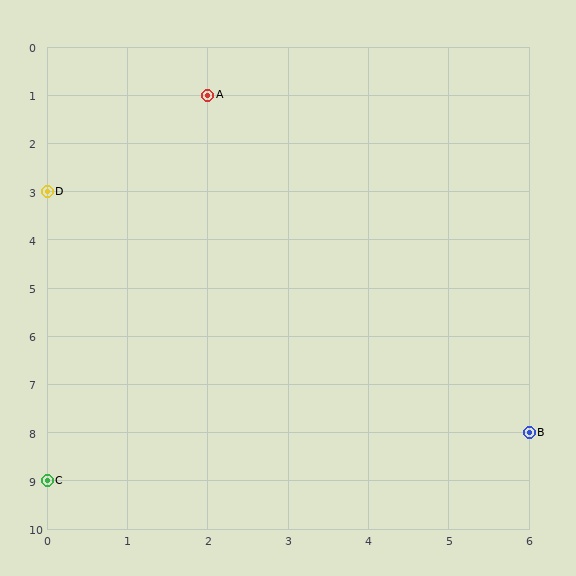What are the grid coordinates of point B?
Point B is at grid coordinates (6, 8).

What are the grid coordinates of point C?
Point C is at grid coordinates (0, 9).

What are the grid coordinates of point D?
Point D is at grid coordinates (0, 3).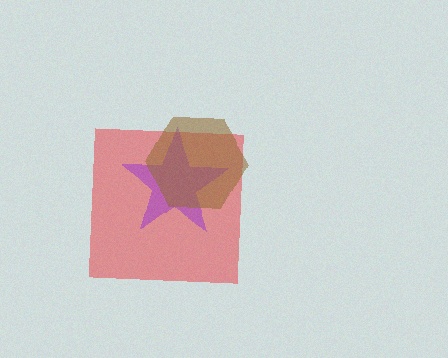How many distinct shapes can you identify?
There are 3 distinct shapes: a red square, a purple star, a brown hexagon.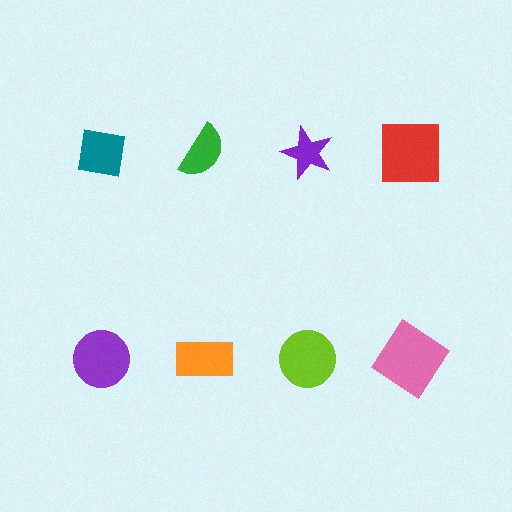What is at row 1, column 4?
A red square.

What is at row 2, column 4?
A pink diamond.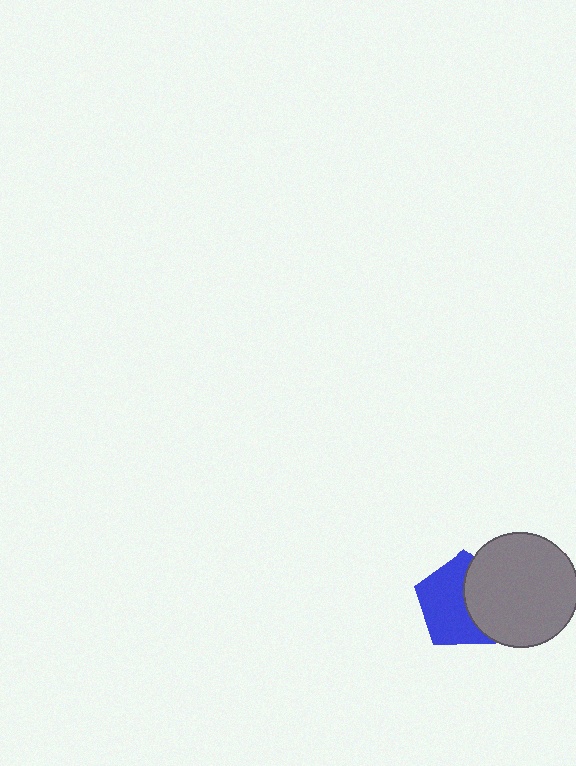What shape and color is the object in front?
The object in front is a gray circle.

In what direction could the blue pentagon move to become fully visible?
The blue pentagon could move left. That would shift it out from behind the gray circle entirely.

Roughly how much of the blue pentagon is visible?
About half of it is visible (roughly 59%).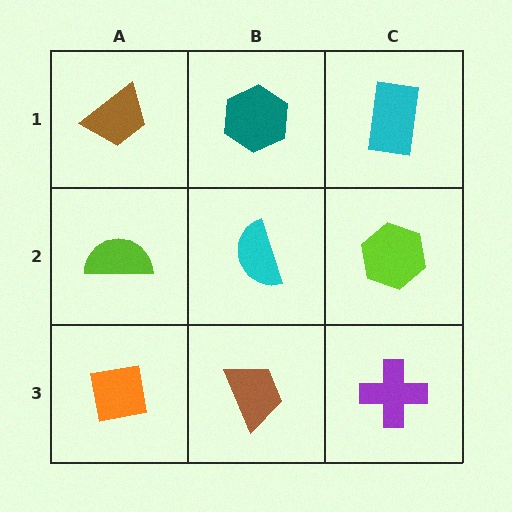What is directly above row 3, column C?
A lime hexagon.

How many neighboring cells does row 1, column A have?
2.